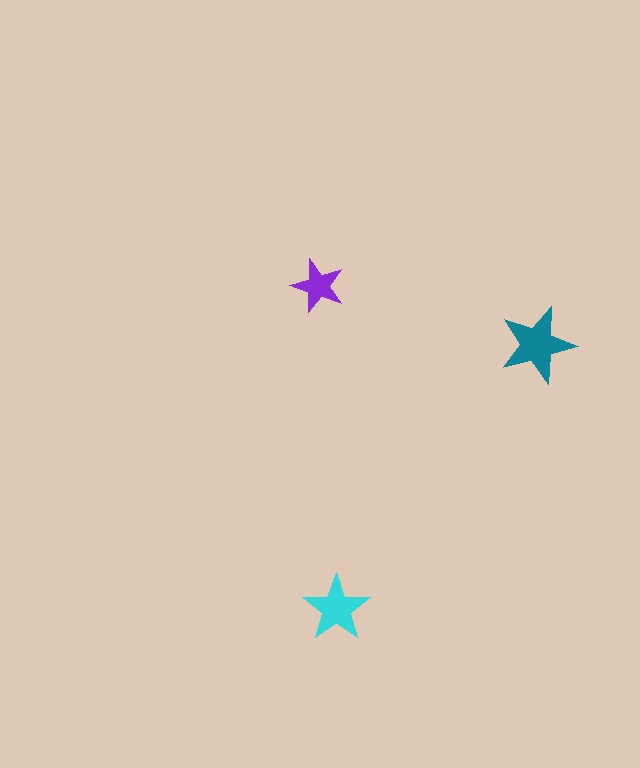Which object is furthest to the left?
The purple star is leftmost.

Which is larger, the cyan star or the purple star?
The cyan one.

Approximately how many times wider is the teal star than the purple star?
About 1.5 times wider.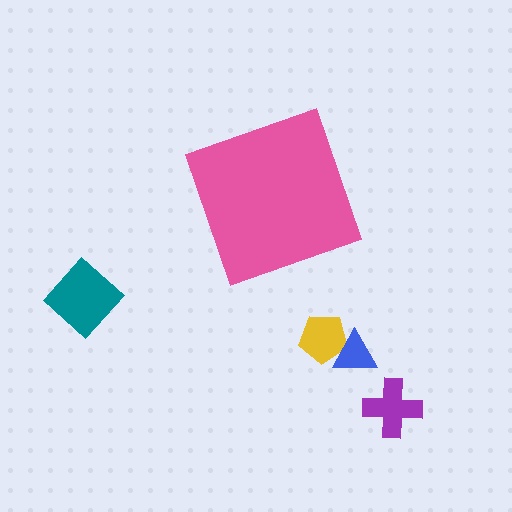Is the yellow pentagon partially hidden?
No, the yellow pentagon is fully visible.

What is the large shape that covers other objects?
A pink diamond.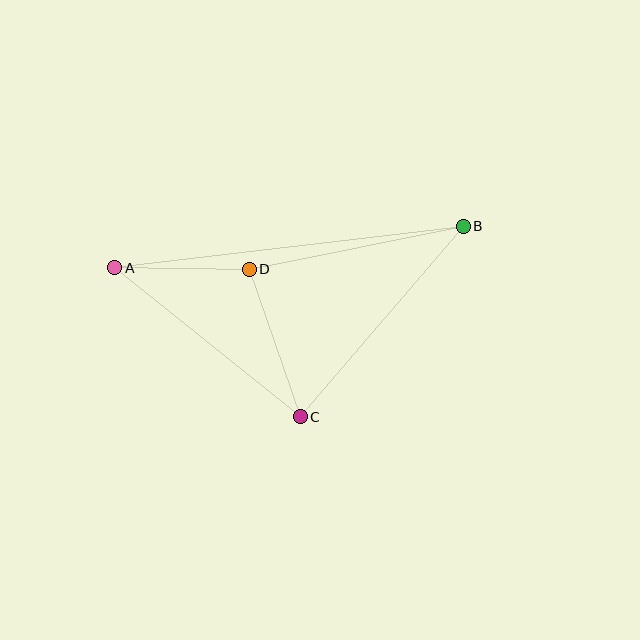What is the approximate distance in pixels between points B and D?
The distance between B and D is approximately 219 pixels.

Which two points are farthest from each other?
Points A and B are farthest from each other.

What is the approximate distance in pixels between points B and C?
The distance between B and C is approximately 251 pixels.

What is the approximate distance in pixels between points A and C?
The distance between A and C is approximately 238 pixels.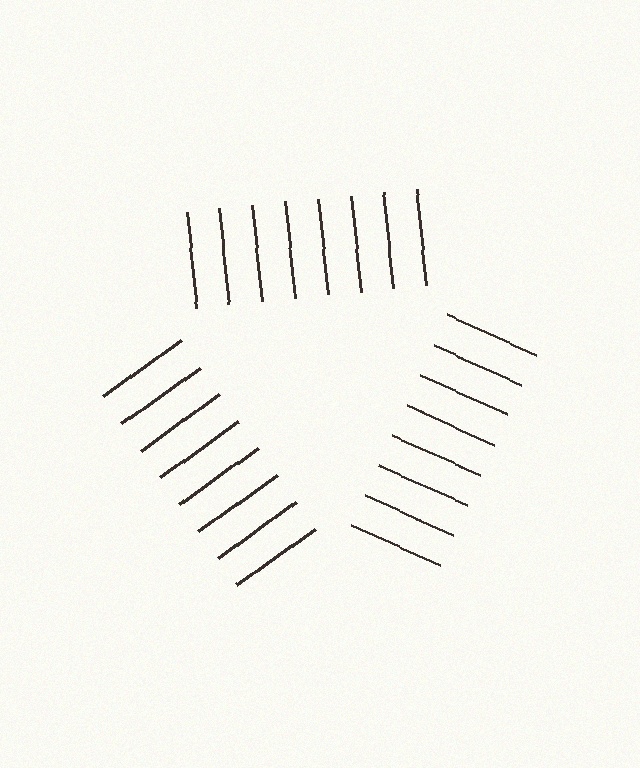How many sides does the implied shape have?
3 sides — the line-ends trace a triangle.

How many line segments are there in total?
24 — 8 along each of the 3 edges.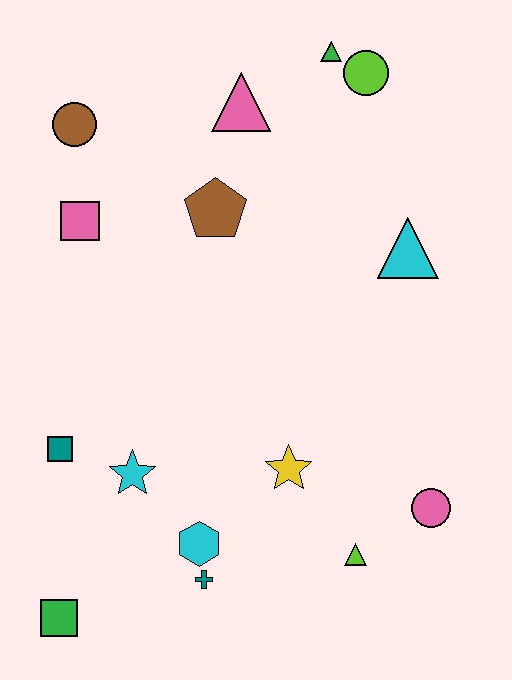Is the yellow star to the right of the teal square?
Yes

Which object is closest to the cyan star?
The teal square is closest to the cyan star.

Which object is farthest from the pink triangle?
The green square is farthest from the pink triangle.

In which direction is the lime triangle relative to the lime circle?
The lime triangle is below the lime circle.